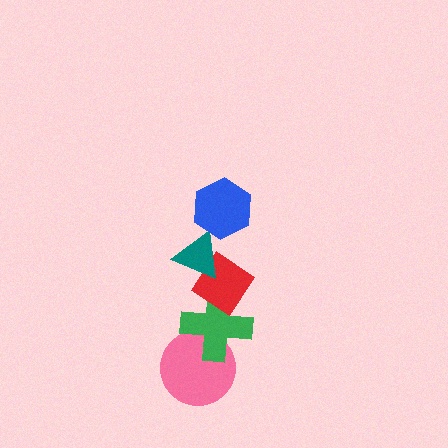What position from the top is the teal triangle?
The teal triangle is 2nd from the top.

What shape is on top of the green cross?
The red diamond is on top of the green cross.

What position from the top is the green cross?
The green cross is 4th from the top.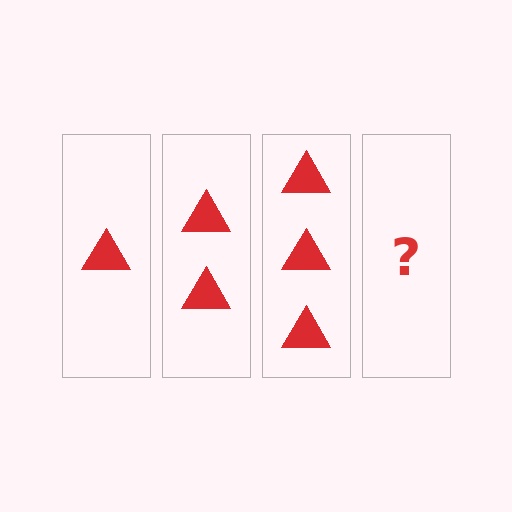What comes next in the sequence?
The next element should be 4 triangles.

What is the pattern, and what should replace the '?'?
The pattern is that each step adds one more triangle. The '?' should be 4 triangles.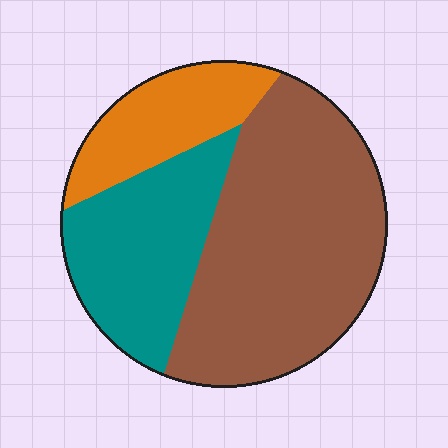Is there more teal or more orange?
Teal.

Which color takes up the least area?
Orange, at roughly 20%.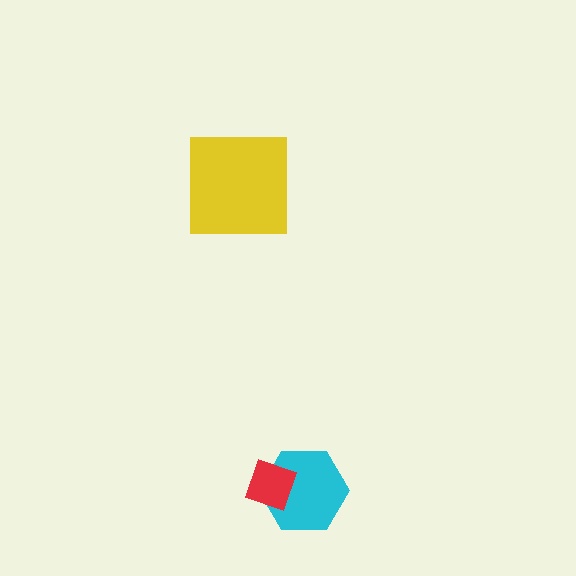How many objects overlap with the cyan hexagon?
1 object overlaps with the cyan hexagon.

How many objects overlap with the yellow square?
0 objects overlap with the yellow square.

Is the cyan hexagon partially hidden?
Yes, it is partially covered by another shape.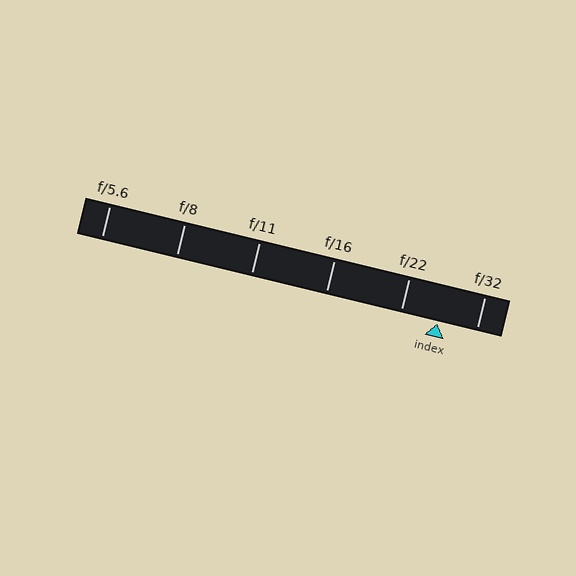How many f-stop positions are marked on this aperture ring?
There are 6 f-stop positions marked.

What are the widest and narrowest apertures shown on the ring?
The widest aperture shown is f/5.6 and the narrowest is f/32.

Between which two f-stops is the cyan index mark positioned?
The index mark is between f/22 and f/32.